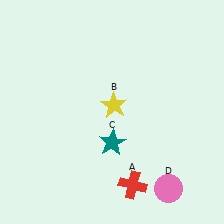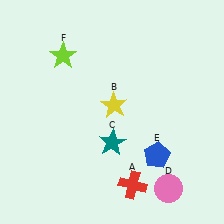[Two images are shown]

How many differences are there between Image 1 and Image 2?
There are 2 differences between the two images.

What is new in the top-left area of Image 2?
A lime star (F) was added in the top-left area of Image 2.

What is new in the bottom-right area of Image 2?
A blue pentagon (E) was added in the bottom-right area of Image 2.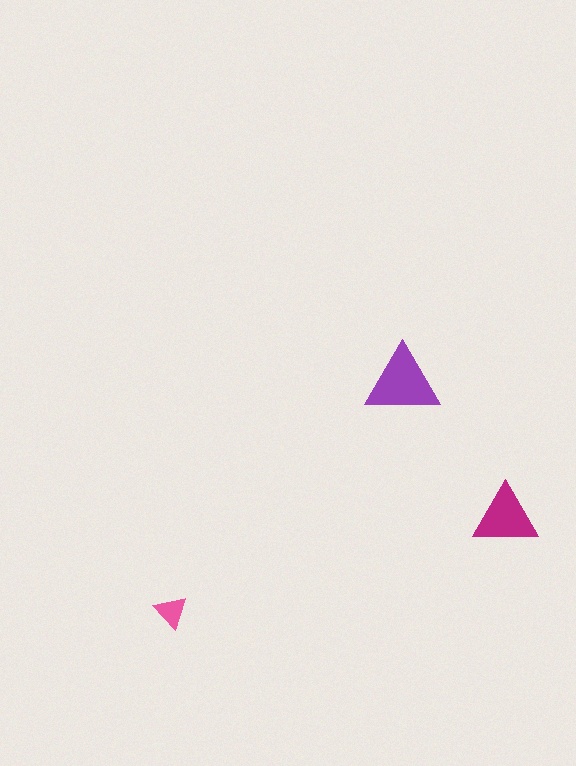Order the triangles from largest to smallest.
the purple one, the magenta one, the pink one.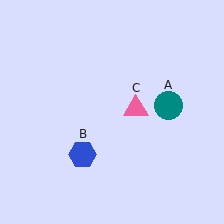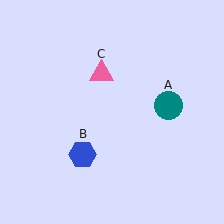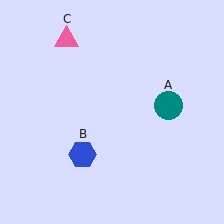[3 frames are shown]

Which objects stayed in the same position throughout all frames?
Teal circle (object A) and blue hexagon (object B) remained stationary.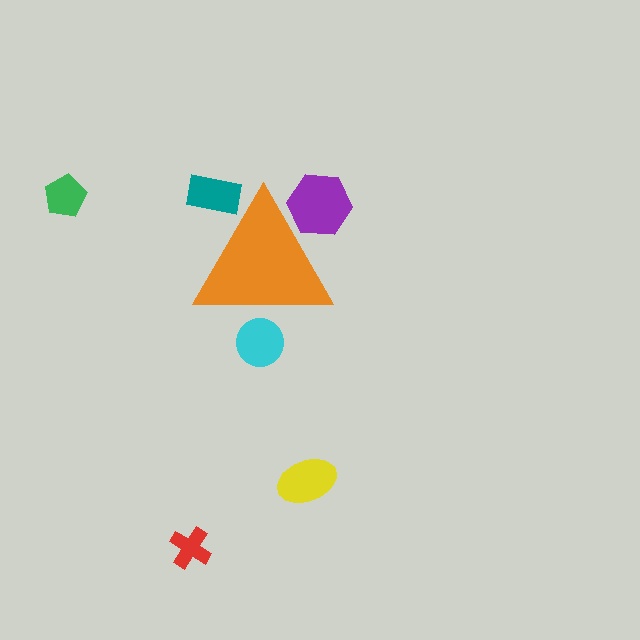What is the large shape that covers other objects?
An orange triangle.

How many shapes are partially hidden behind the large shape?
3 shapes are partially hidden.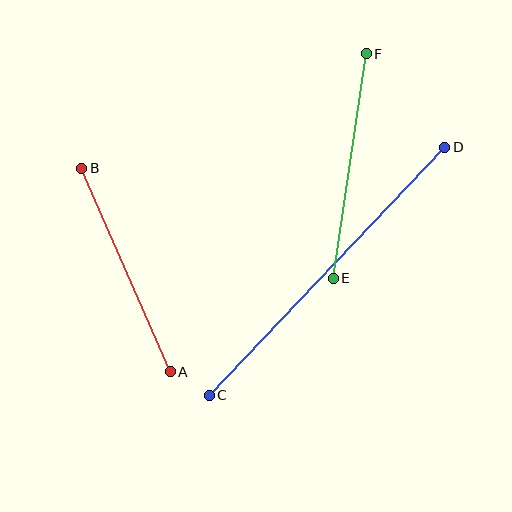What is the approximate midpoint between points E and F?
The midpoint is at approximately (350, 166) pixels.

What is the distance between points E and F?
The distance is approximately 227 pixels.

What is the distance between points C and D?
The distance is approximately 342 pixels.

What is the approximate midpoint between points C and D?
The midpoint is at approximately (327, 271) pixels.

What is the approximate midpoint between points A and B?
The midpoint is at approximately (126, 270) pixels.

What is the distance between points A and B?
The distance is approximately 222 pixels.